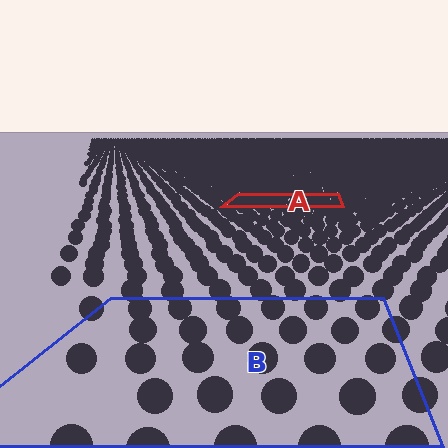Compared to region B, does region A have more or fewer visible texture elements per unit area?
Region A has more texture elements per unit area — they are packed more densely because it is farther away.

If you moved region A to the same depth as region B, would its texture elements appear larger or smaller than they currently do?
They would appear larger. At a closer depth, the same texture elements are projected at a bigger on-screen size.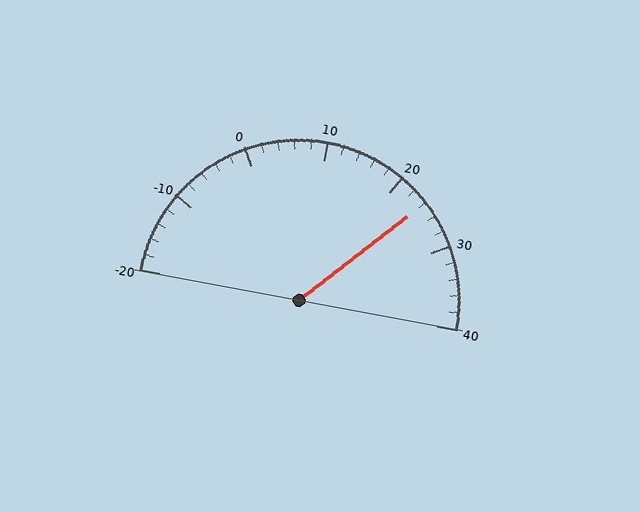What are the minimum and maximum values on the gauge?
The gauge ranges from -20 to 40.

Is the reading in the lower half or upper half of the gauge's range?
The reading is in the upper half of the range (-20 to 40).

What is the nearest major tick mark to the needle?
The nearest major tick mark is 20.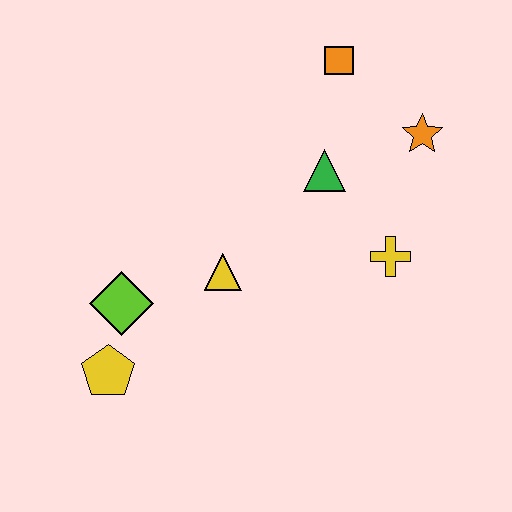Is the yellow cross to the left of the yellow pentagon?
No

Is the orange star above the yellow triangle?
Yes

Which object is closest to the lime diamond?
The yellow pentagon is closest to the lime diamond.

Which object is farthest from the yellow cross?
The yellow pentagon is farthest from the yellow cross.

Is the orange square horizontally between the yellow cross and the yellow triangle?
Yes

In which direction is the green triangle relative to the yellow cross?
The green triangle is above the yellow cross.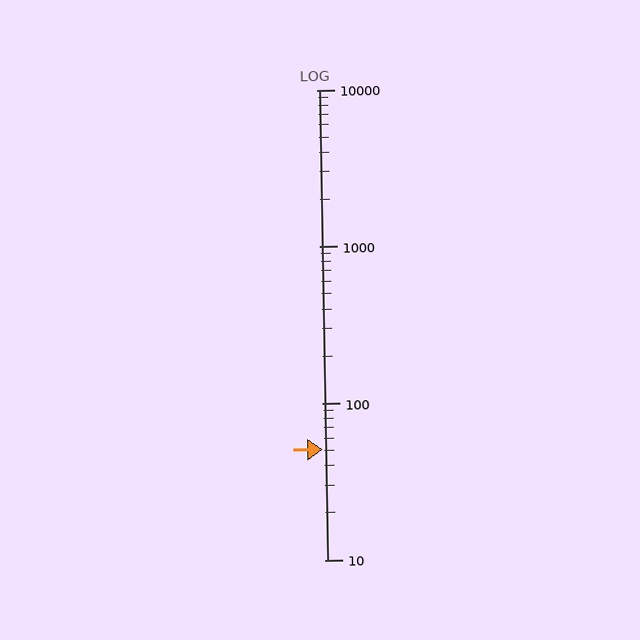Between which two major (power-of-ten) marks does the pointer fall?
The pointer is between 10 and 100.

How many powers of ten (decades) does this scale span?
The scale spans 3 decades, from 10 to 10000.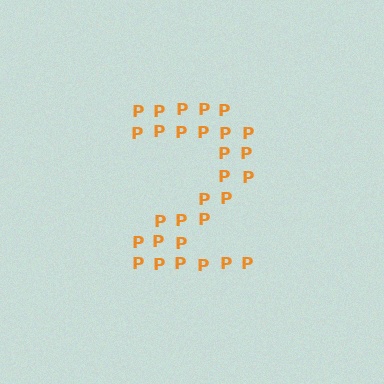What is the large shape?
The large shape is the digit 2.